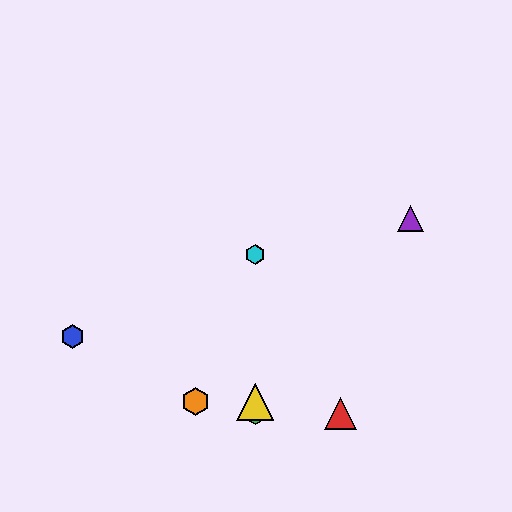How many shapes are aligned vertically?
3 shapes (the green hexagon, the yellow triangle, the cyan hexagon) are aligned vertically.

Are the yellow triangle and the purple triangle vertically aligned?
No, the yellow triangle is at x≈255 and the purple triangle is at x≈410.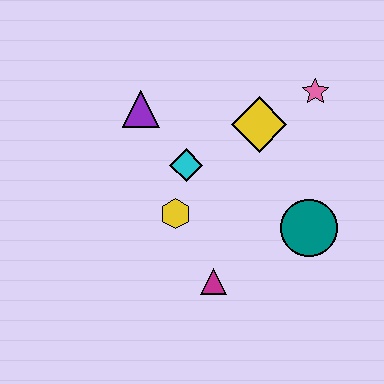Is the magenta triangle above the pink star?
No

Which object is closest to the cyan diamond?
The yellow hexagon is closest to the cyan diamond.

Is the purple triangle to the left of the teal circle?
Yes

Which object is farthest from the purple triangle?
The teal circle is farthest from the purple triangle.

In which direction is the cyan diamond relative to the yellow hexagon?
The cyan diamond is above the yellow hexagon.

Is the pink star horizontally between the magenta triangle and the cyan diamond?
No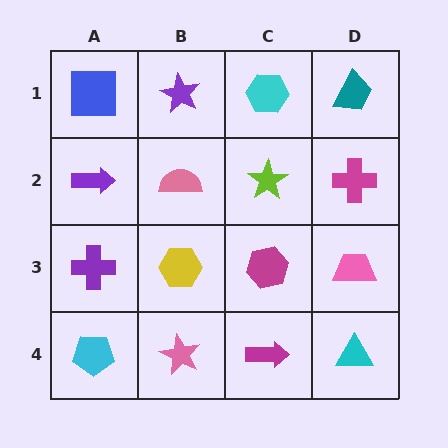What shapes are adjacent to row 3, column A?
A purple arrow (row 2, column A), a cyan pentagon (row 4, column A), a yellow hexagon (row 3, column B).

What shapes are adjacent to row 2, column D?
A teal trapezoid (row 1, column D), a pink trapezoid (row 3, column D), a lime star (row 2, column C).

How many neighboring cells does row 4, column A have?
2.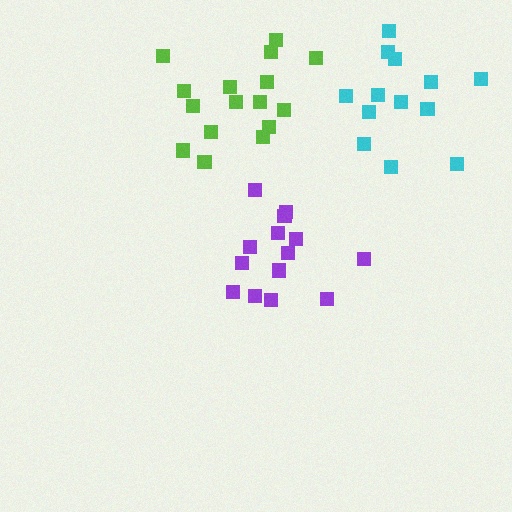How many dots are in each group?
Group 1: 13 dots, Group 2: 14 dots, Group 3: 16 dots (43 total).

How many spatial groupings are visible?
There are 3 spatial groupings.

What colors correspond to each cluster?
The clusters are colored: cyan, purple, lime.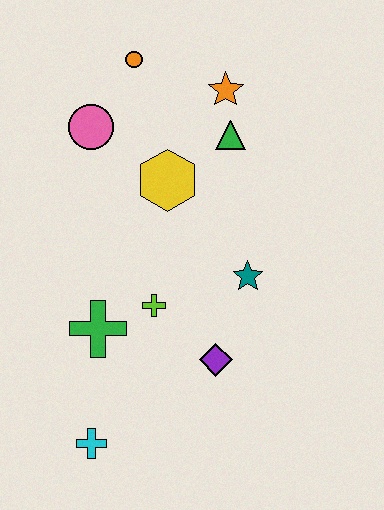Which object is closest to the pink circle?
The orange circle is closest to the pink circle.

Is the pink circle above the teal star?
Yes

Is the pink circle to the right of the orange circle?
No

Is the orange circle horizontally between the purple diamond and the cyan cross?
Yes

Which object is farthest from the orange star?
The cyan cross is farthest from the orange star.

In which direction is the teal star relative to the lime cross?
The teal star is to the right of the lime cross.